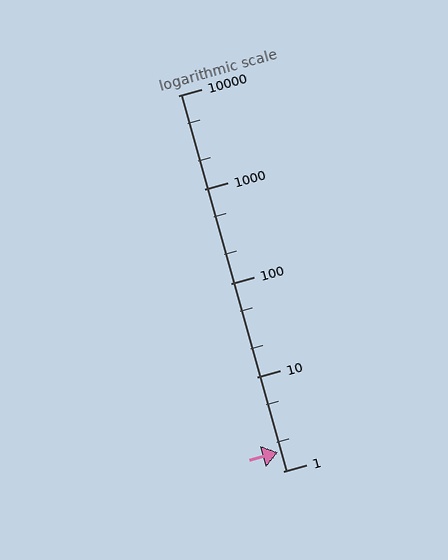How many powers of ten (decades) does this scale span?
The scale spans 4 decades, from 1 to 10000.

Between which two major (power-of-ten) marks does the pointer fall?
The pointer is between 1 and 10.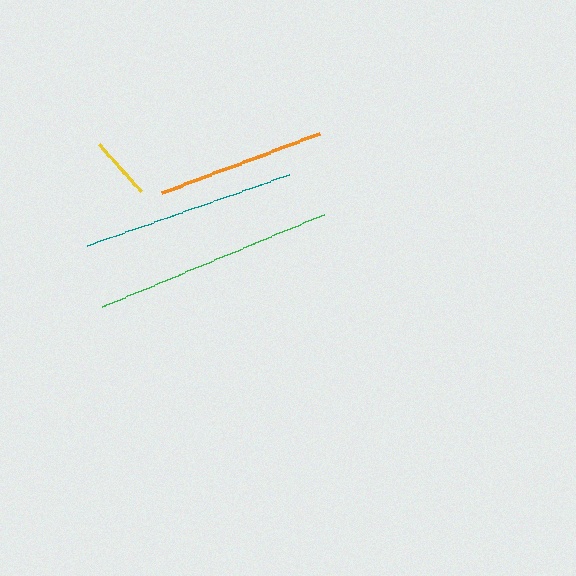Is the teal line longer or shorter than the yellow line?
The teal line is longer than the yellow line.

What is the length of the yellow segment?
The yellow segment is approximately 63 pixels long.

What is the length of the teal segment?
The teal segment is approximately 214 pixels long.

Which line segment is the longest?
The green line is the longest at approximately 240 pixels.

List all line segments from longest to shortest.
From longest to shortest: green, teal, orange, yellow.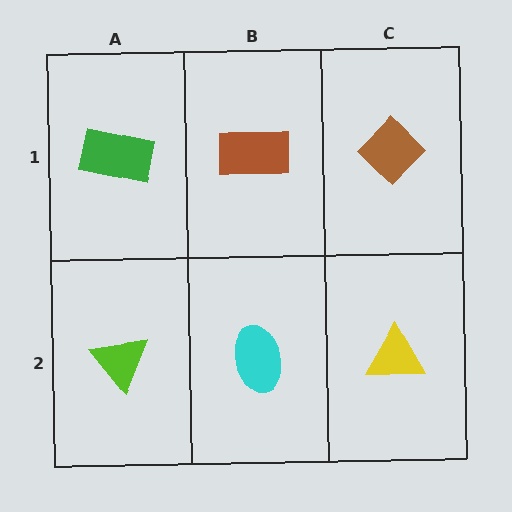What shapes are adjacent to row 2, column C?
A brown diamond (row 1, column C), a cyan ellipse (row 2, column B).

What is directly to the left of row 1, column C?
A brown rectangle.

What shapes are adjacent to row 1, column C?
A yellow triangle (row 2, column C), a brown rectangle (row 1, column B).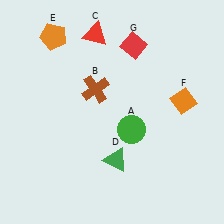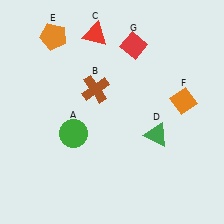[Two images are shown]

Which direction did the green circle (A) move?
The green circle (A) moved left.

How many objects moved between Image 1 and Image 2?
2 objects moved between the two images.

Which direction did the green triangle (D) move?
The green triangle (D) moved right.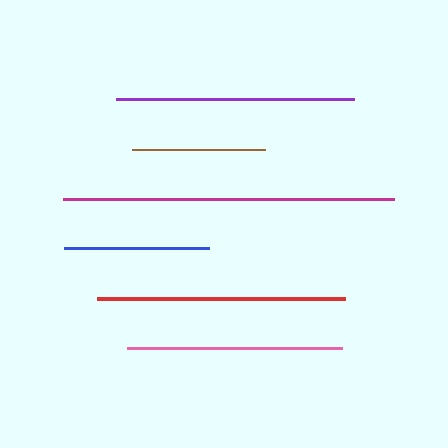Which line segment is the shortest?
The brown line is the shortest at approximately 133 pixels.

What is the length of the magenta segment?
The magenta segment is approximately 331 pixels long.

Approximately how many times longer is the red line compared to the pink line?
The red line is approximately 1.2 times the length of the pink line.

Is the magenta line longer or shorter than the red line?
The magenta line is longer than the red line.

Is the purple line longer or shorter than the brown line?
The purple line is longer than the brown line.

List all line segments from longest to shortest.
From longest to shortest: magenta, red, purple, pink, blue, brown.